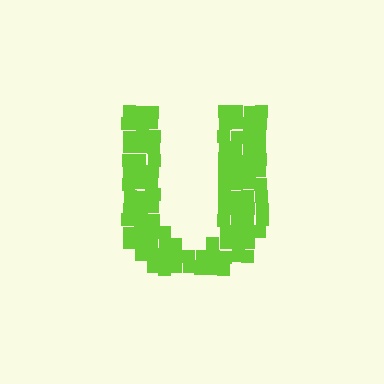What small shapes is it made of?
It is made of small squares.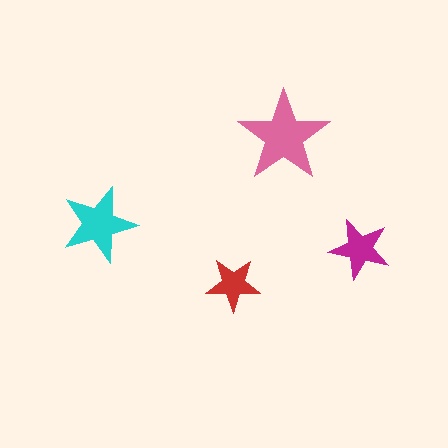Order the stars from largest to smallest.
the pink one, the cyan one, the magenta one, the red one.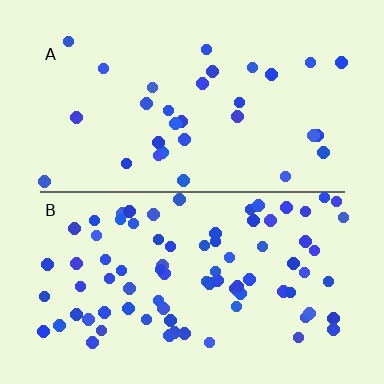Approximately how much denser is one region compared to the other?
Approximately 2.6× — region B over region A.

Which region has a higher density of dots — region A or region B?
B (the bottom).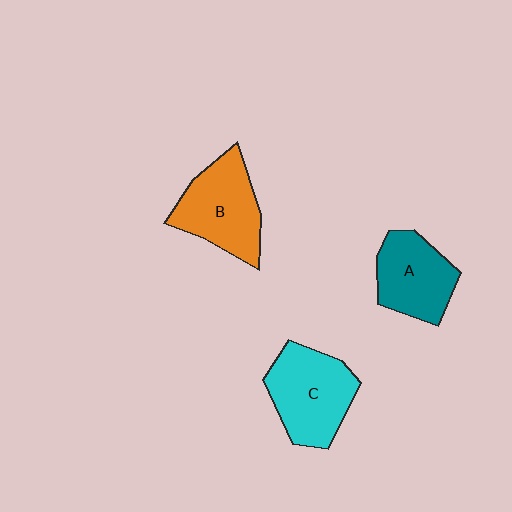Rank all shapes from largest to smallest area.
From largest to smallest: C (cyan), B (orange), A (teal).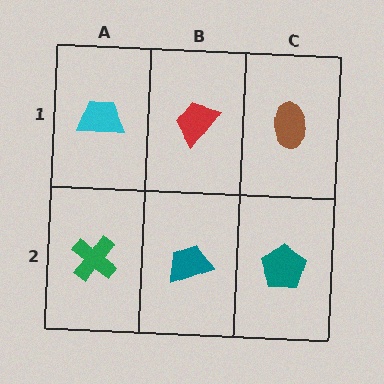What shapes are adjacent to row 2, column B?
A red trapezoid (row 1, column B), a green cross (row 2, column A), a teal pentagon (row 2, column C).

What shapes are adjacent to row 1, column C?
A teal pentagon (row 2, column C), a red trapezoid (row 1, column B).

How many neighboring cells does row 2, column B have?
3.